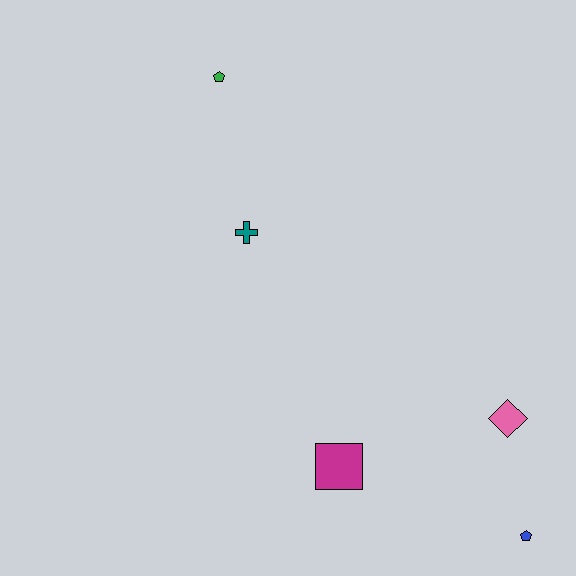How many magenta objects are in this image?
There is 1 magenta object.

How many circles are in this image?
There are no circles.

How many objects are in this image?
There are 5 objects.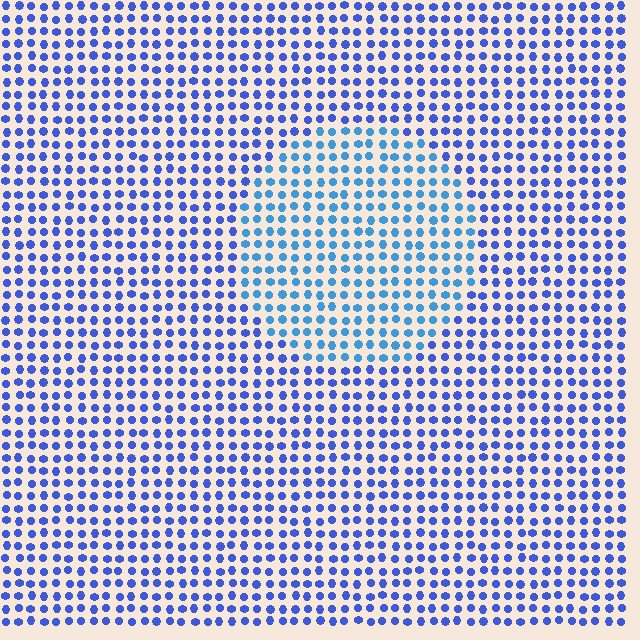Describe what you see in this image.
The image is filled with small blue elements in a uniform arrangement. A circle-shaped region is visible where the elements are tinted to a slightly different hue, forming a subtle color boundary.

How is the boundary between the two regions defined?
The boundary is defined purely by a slight shift in hue (about 26 degrees). Spacing, size, and orientation are identical on both sides.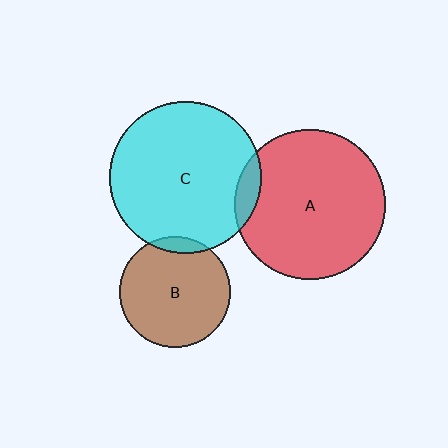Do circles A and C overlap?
Yes.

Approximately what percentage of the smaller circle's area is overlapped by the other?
Approximately 5%.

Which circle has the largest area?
Circle C (cyan).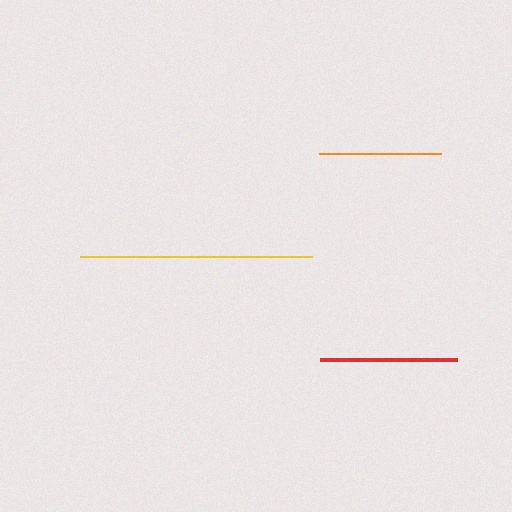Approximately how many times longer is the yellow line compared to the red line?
The yellow line is approximately 1.7 times the length of the red line.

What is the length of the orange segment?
The orange segment is approximately 122 pixels long.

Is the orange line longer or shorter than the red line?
The red line is longer than the orange line.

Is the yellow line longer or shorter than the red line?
The yellow line is longer than the red line.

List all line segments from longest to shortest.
From longest to shortest: yellow, red, orange.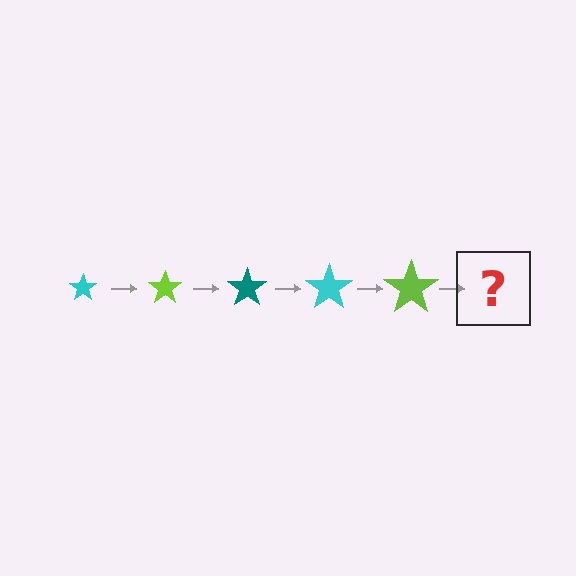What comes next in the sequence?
The next element should be a teal star, larger than the previous one.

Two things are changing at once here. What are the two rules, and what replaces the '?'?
The two rules are that the star grows larger each step and the color cycles through cyan, lime, and teal. The '?' should be a teal star, larger than the previous one.